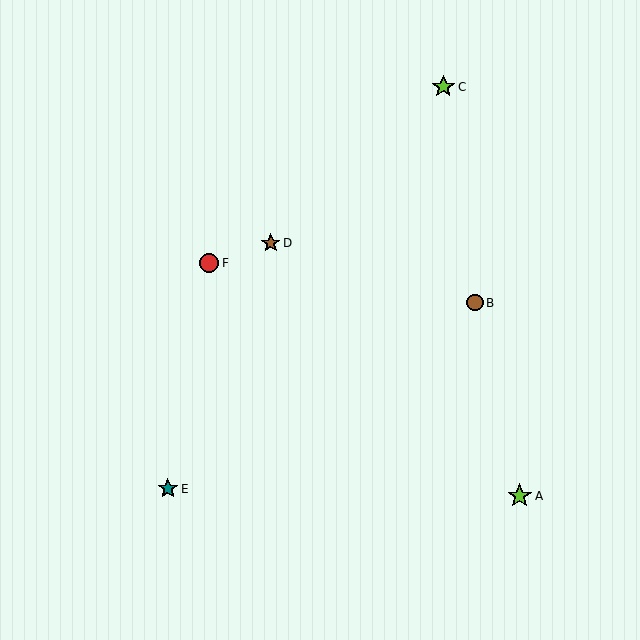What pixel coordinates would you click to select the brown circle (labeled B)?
Click at (475, 303) to select the brown circle B.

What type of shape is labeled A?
Shape A is a lime star.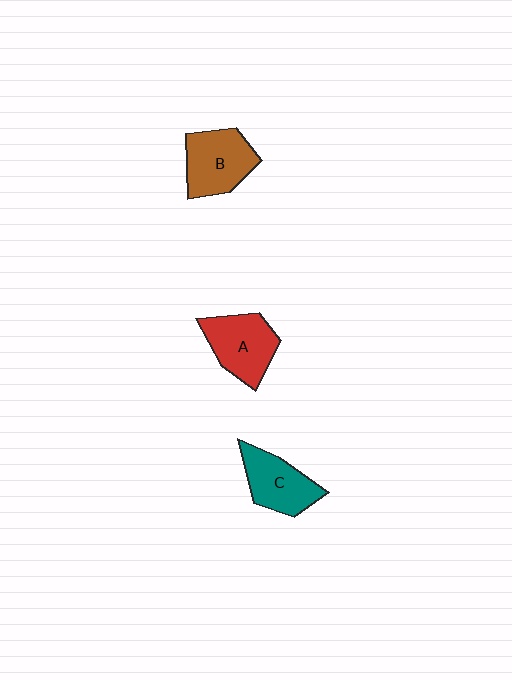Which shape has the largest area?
Shape B (brown).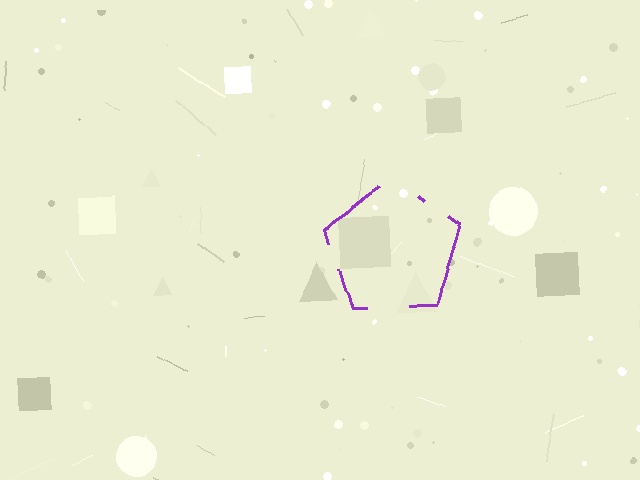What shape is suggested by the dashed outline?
The dashed outline suggests a pentagon.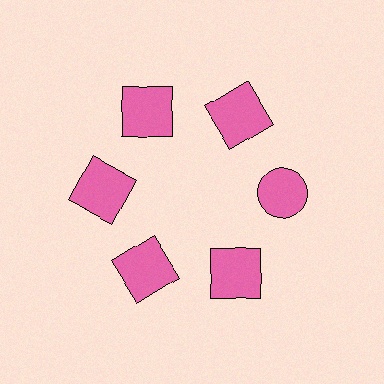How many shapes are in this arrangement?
There are 6 shapes arranged in a ring pattern.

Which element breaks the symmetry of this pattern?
The pink circle at roughly the 3 o'clock position breaks the symmetry. All other shapes are pink squares.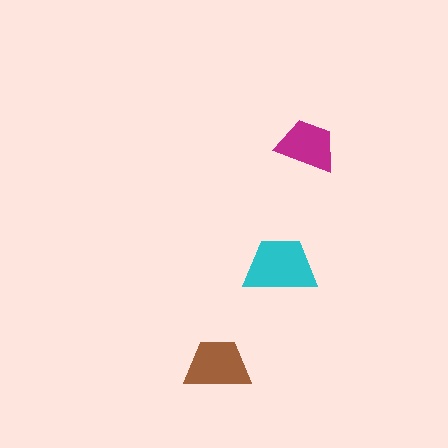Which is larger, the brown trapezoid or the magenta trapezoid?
The brown one.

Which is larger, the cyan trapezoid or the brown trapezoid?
The cyan one.